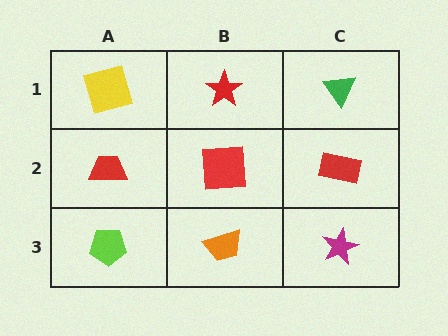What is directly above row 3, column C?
A red rectangle.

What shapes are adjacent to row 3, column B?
A red square (row 2, column B), a lime pentagon (row 3, column A), a magenta star (row 3, column C).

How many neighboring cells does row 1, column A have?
2.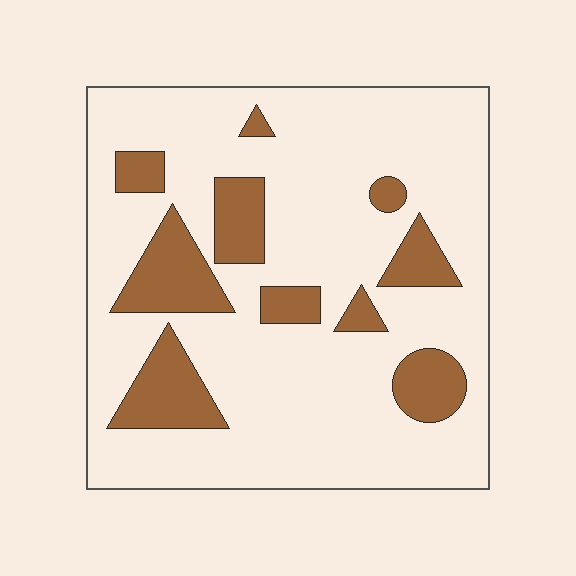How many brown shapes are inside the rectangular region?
10.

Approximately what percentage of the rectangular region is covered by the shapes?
Approximately 20%.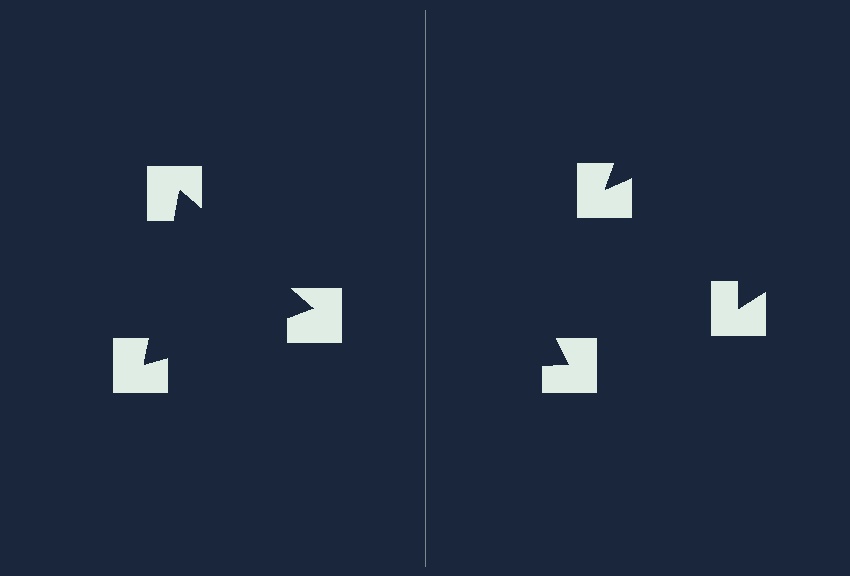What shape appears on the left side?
An illusory triangle.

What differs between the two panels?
The notched squares are positioned identically on both sides; only the wedge orientations differ. On the left they align to a triangle; on the right they are misaligned.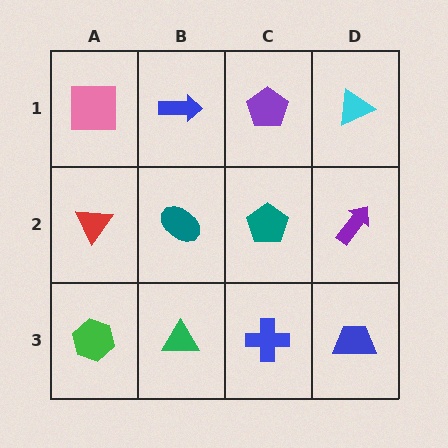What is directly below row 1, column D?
A purple arrow.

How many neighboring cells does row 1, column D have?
2.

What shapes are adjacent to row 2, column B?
A blue arrow (row 1, column B), a green triangle (row 3, column B), a red triangle (row 2, column A), a teal pentagon (row 2, column C).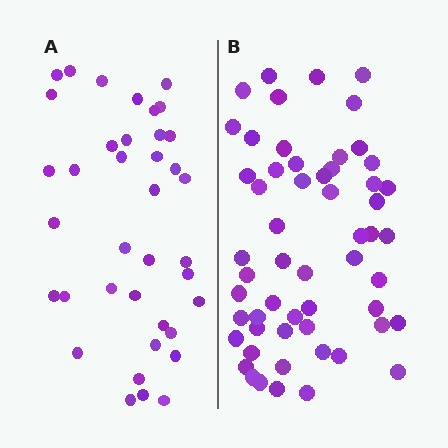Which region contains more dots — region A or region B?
Region B (the right region) has more dots.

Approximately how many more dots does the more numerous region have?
Region B has approximately 20 more dots than region A.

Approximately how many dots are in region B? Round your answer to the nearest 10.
About 60 dots. (The exact count is 56, which rounds to 60.)